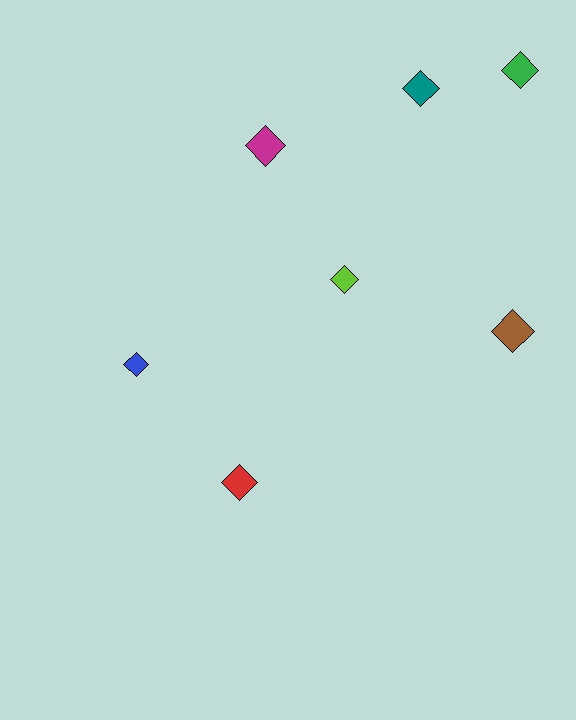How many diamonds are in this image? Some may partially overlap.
There are 7 diamonds.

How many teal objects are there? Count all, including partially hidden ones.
There is 1 teal object.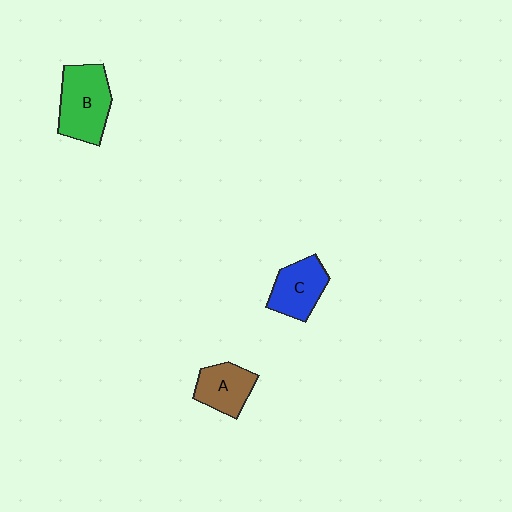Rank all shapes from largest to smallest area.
From largest to smallest: B (green), C (blue), A (brown).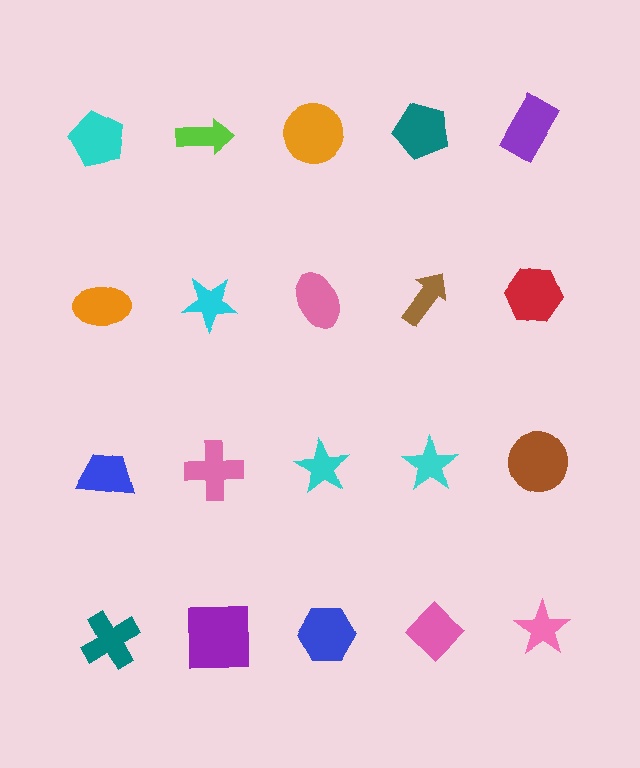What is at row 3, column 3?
A cyan star.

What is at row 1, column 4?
A teal pentagon.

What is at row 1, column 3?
An orange circle.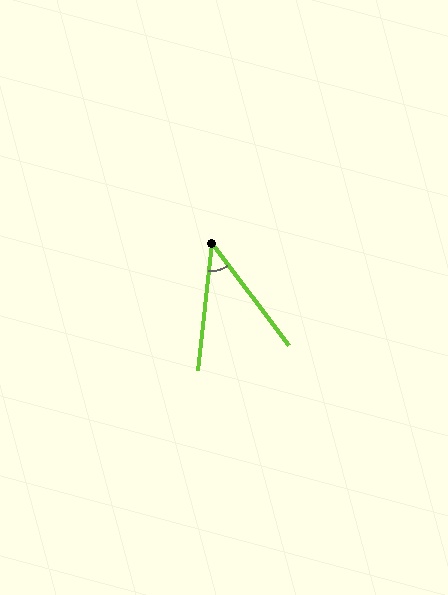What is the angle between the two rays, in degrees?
Approximately 44 degrees.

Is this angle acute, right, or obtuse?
It is acute.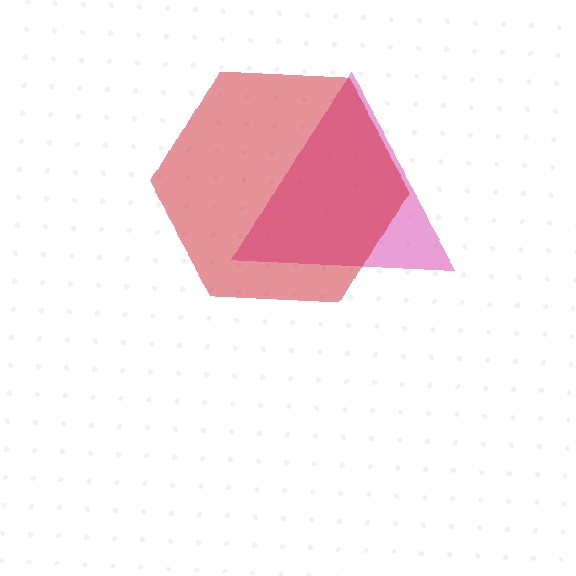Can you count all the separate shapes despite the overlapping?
Yes, there are 2 separate shapes.